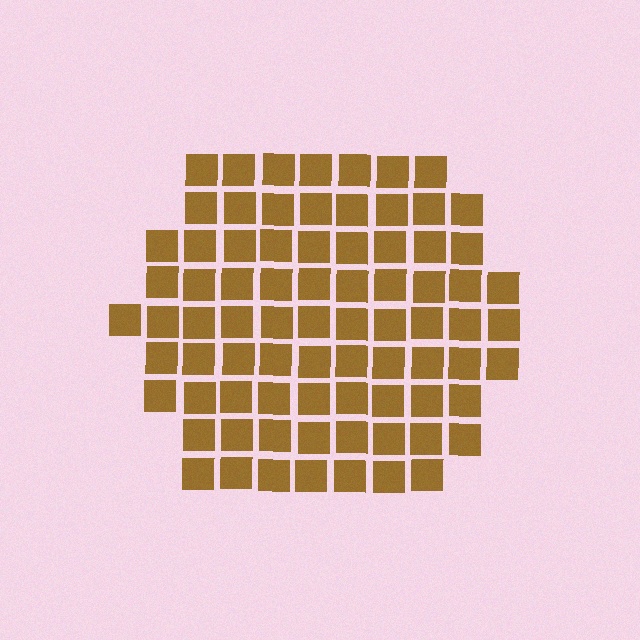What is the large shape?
The large shape is a hexagon.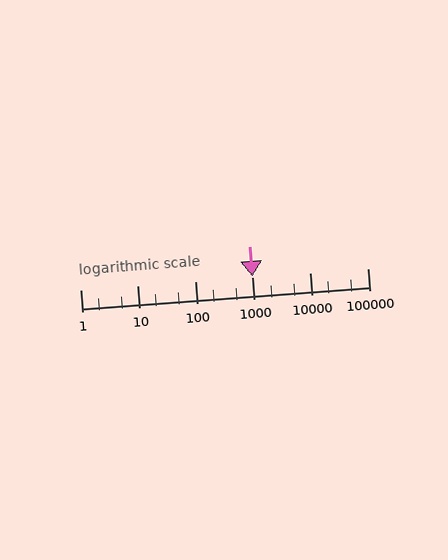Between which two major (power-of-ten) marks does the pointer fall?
The pointer is between 100 and 1000.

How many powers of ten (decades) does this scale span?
The scale spans 5 decades, from 1 to 100000.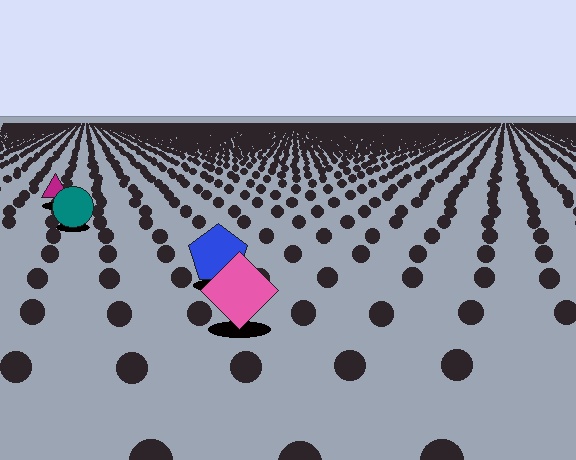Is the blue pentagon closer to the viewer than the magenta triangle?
Yes. The blue pentagon is closer — you can tell from the texture gradient: the ground texture is coarser near it.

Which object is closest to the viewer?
The pink diamond is closest. The texture marks near it are larger and more spread out.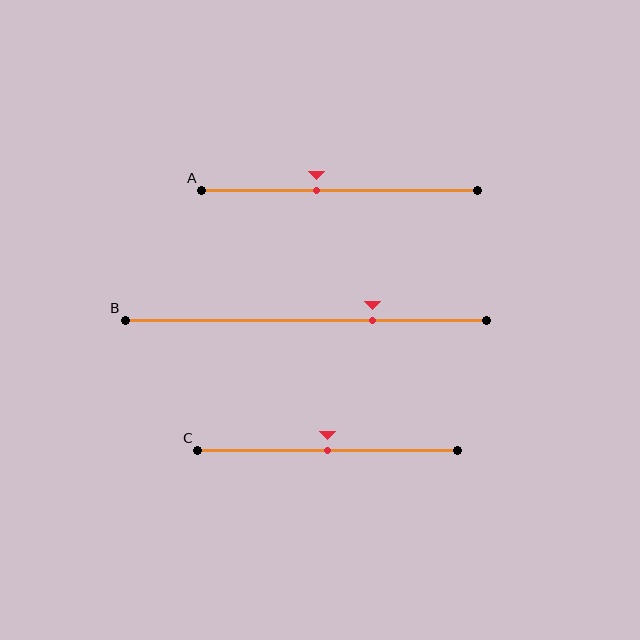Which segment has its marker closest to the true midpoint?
Segment C has its marker closest to the true midpoint.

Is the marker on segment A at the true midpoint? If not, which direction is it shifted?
No, the marker on segment A is shifted to the left by about 8% of the segment length.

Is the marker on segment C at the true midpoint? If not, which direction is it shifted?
Yes, the marker on segment C is at the true midpoint.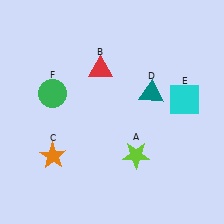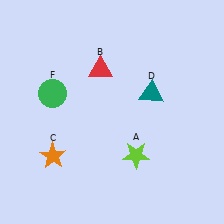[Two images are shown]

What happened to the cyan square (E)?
The cyan square (E) was removed in Image 2. It was in the top-right area of Image 1.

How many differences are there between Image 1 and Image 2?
There is 1 difference between the two images.